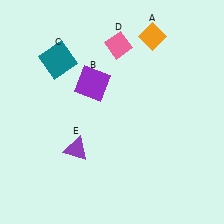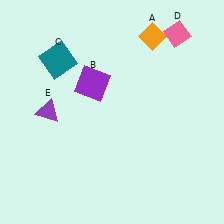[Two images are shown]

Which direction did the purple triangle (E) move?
The purple triangle (E) moved up.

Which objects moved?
The objects that moved are: the pink diamond (D), the purple triangle (E).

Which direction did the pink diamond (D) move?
The pink diamond (D) moved right.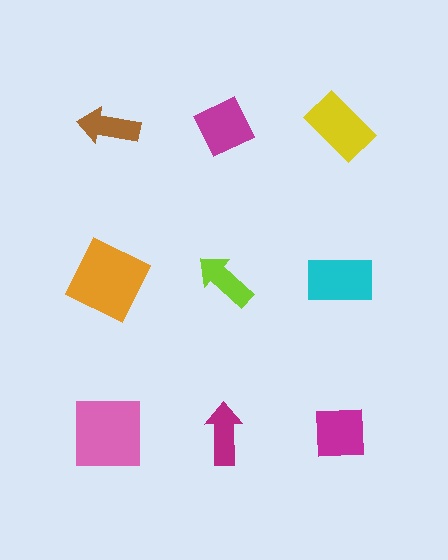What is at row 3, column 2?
A magenta arrow.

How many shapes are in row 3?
3 shapes.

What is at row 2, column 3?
A cyan rectangle.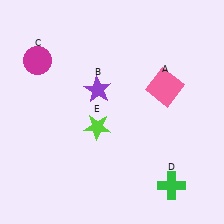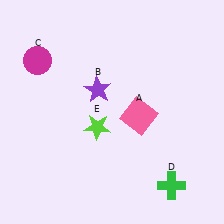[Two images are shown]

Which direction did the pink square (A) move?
The pink square (A) moved down.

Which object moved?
The pink square (A) moved down.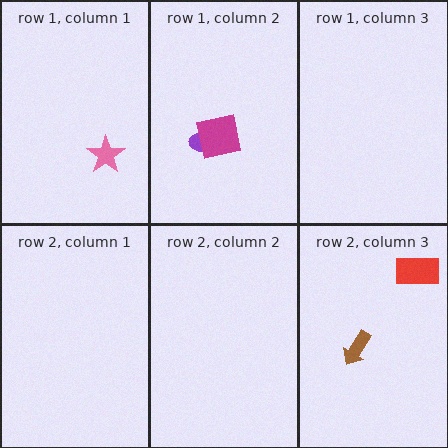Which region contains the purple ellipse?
The row 1, column 2 region.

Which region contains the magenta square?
The row 1, column 2 region.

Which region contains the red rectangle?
The row 2, column 3 region.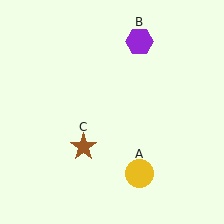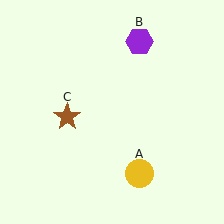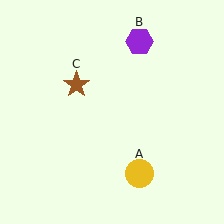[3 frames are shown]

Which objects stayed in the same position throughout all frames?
Yellow circle (object A) and purple hexagon (object B) remained stationary.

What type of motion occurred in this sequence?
The brown star (object C) rotated clockwise around the center of the scene.